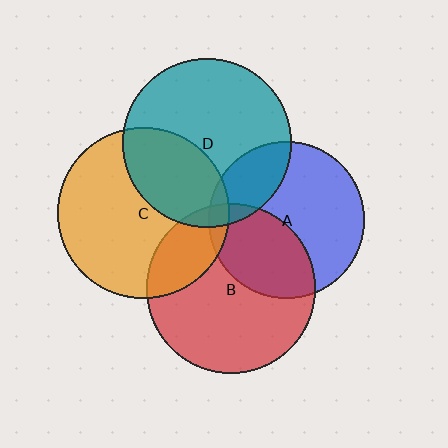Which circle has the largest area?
Circle C (orange).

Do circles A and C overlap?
Yes.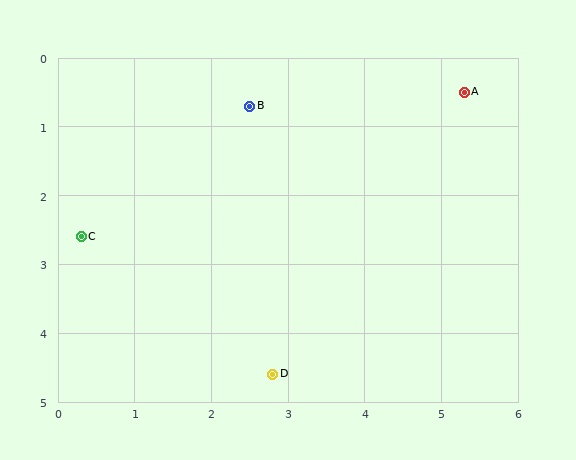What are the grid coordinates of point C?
Point C is at approximately (0.3, 2.6).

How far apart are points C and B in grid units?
Points C and B are about 2.9 grid units apart.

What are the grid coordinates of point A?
Point A is at approximately (5.3, 0.5).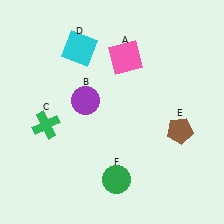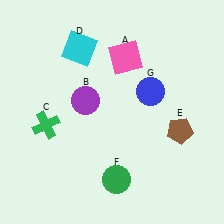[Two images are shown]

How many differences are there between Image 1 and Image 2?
There is 1 difference between the two images.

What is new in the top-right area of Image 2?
A blue circle (G) was added in the top-right area of Image 2.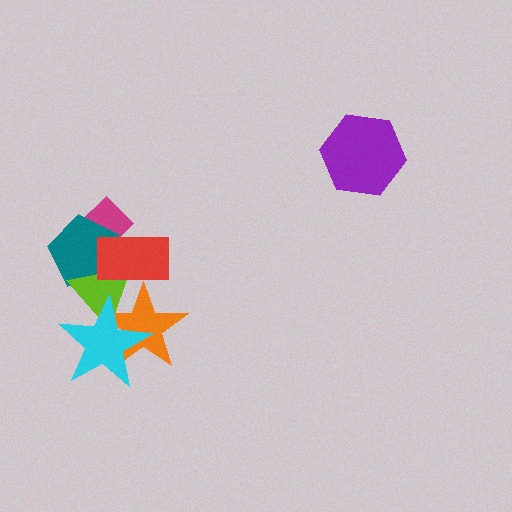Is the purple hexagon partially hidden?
No, no other shape covers it.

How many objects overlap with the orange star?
3 objects overlap with the orange star.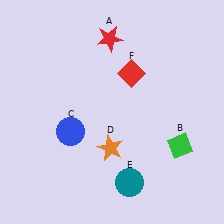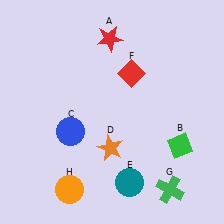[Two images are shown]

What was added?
A green cross (G), an orange circle (H) were added in Image 2.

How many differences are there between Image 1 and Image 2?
There are 2 differences between the two images.